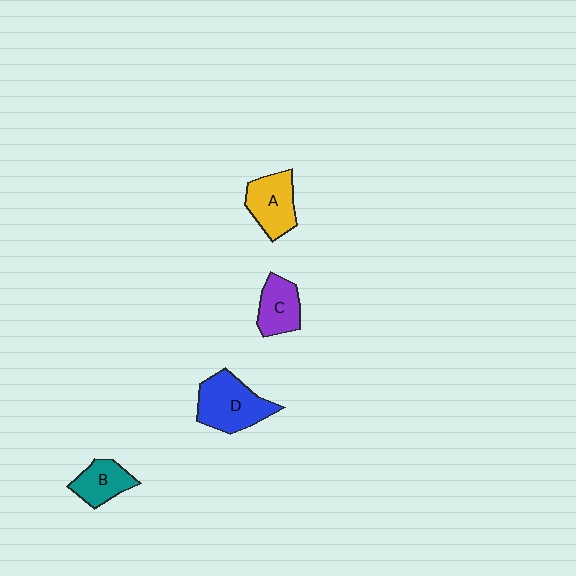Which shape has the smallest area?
Shape B (teal).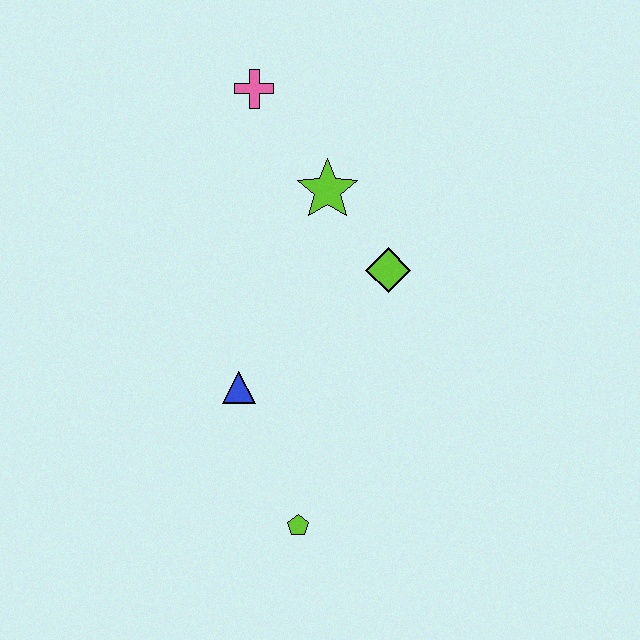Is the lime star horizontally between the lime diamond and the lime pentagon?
Yes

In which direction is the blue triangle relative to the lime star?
The blue triangle is below the lime star.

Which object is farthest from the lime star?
The lime pentagon is farthest from the lime star.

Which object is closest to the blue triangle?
The lime pentagon is closest to the blue triangle.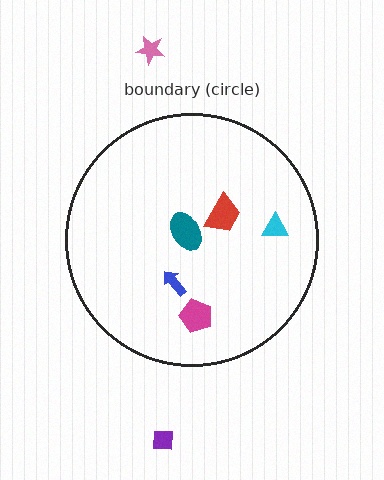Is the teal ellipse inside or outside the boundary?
Inside.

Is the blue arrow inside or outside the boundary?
Inside.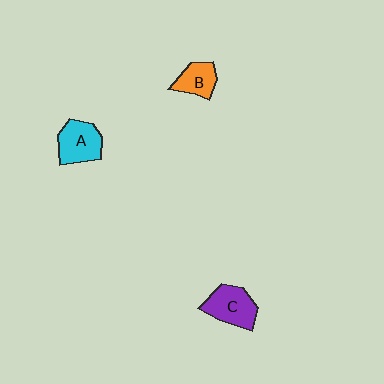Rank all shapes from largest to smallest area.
From largest to smallest: C (purple), A (cyan), B (orange).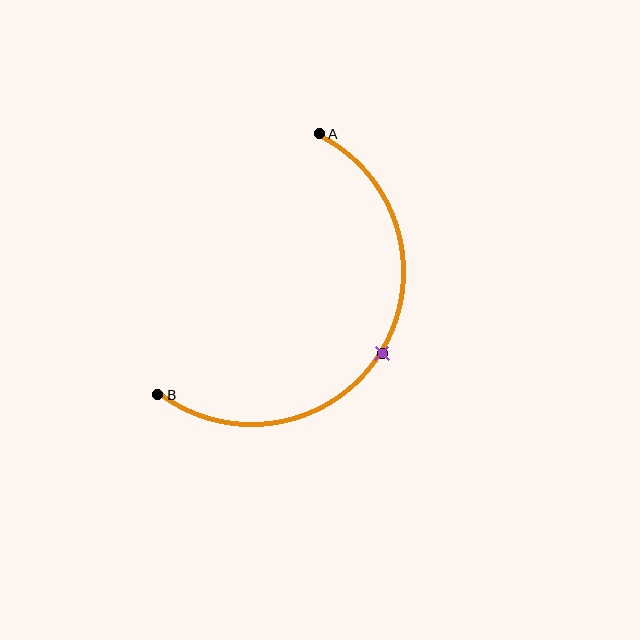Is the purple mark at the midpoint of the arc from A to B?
Yes. The purple mark lies on the arc at equal arc-length from both A and B — it is the arc midpoint.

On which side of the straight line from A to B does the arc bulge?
The arc bulges to the right of the straight line connecting A and B.